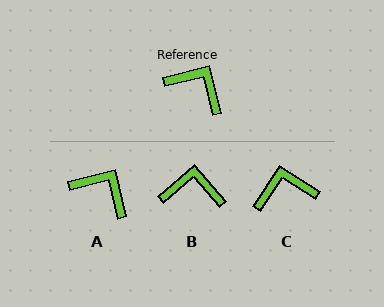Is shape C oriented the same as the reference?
No, it is off by about 44 degrees.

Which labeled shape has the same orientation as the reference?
A.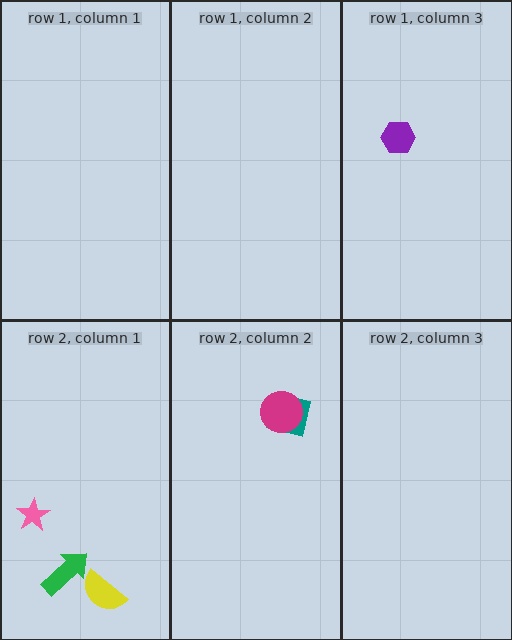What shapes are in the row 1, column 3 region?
The purple hexagon.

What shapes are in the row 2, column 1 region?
The pink star, the green arrow, the yellow semicircle.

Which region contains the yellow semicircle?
The row 2, column 1 region.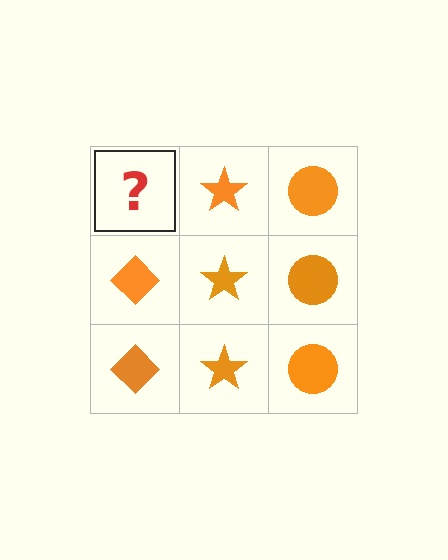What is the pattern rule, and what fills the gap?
The rule is that each column has a consistent shape. The gap should be filled with an orange diamond.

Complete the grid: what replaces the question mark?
The question mark should be replaced with an orange diamond.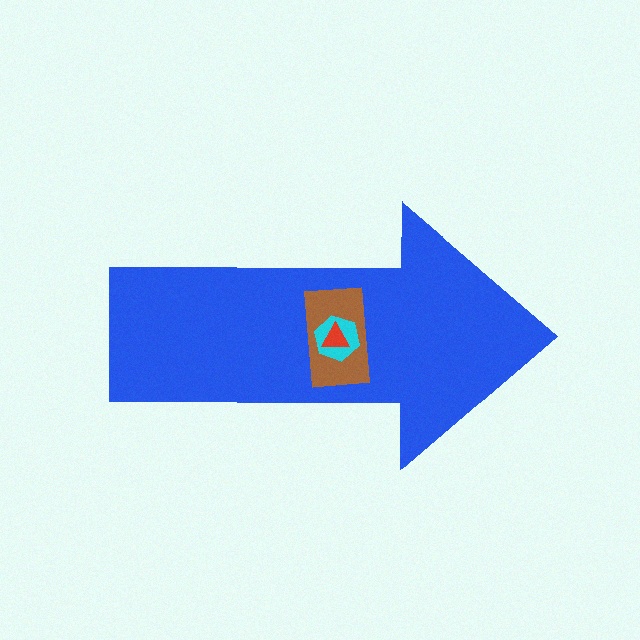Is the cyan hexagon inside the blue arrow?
Yes.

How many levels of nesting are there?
4.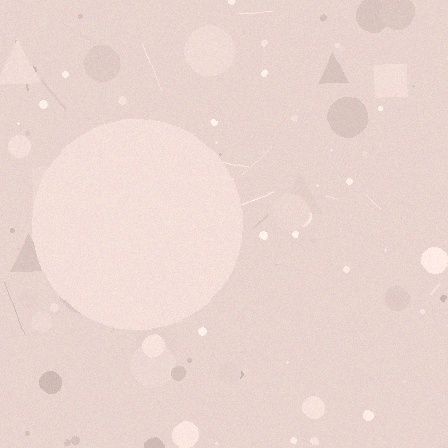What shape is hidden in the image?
A circle is hidden in the image.